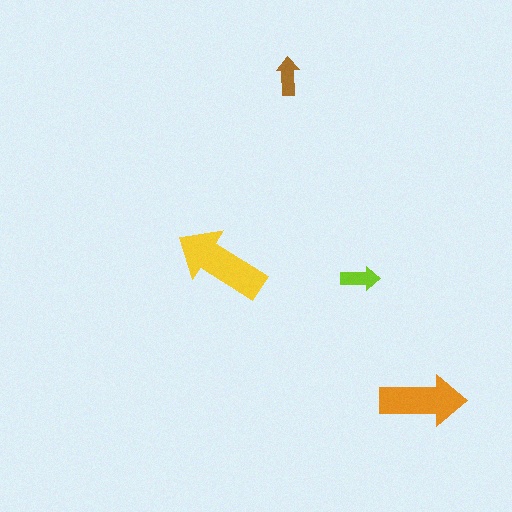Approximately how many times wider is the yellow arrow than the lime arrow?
About 2.5 times wider.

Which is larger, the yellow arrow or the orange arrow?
The yellow one.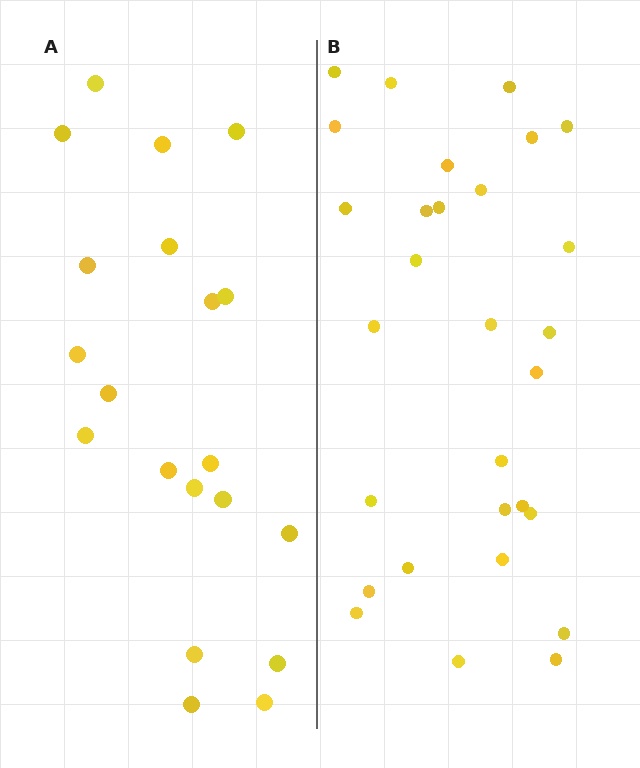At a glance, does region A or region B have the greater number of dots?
Region B (the right region) has more dots.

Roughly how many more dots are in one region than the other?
Region B has roughly 8 or so more dots than region A.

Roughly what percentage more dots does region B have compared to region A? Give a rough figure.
About 45% more.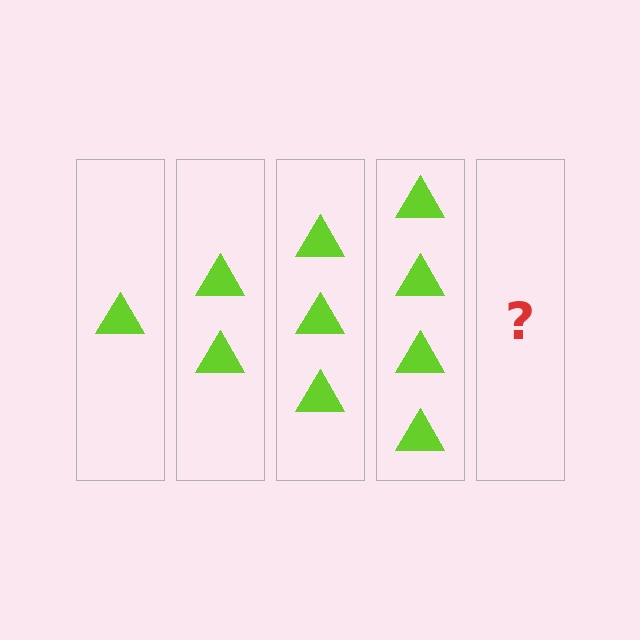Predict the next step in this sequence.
The next step is 5 triangles.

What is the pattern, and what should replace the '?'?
The pattern is that each step adds one more triangle. The '?' should be 5 triangles.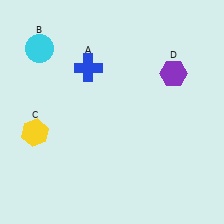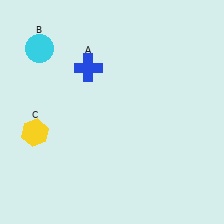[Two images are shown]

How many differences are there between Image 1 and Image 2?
There is 1 difference between the two images.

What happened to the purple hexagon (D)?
The purple hexagon (D) was removed in Image 2. It was in the top-right area of Image 1.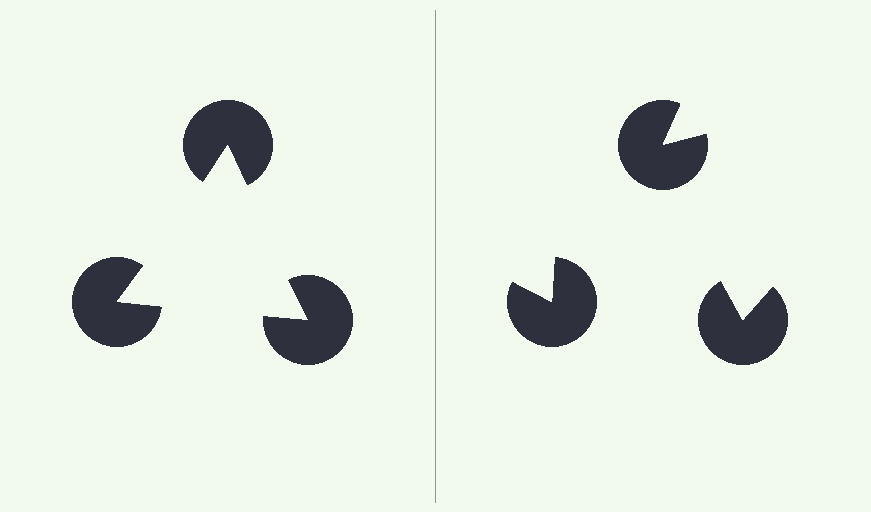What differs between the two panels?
The pac-man discs are positioned identically on both sides; only the wedge orientations differ. On the left they align to a triangle; on the right they are misaligned.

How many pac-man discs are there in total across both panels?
6 — 3 on each side.